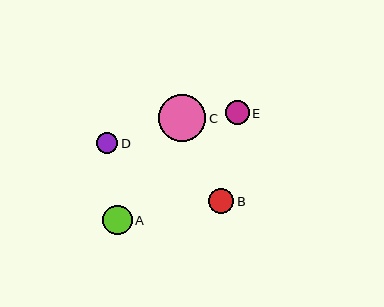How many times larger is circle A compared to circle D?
Circle A is approximately 1.4 times the size of circle D.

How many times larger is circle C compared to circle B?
Circle C is approximately 1.9 times the size of circle B.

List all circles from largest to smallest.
From largest to smallest: C, A, B, E, D.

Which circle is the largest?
Circle C is the largest with a size of approximately 47 pixels.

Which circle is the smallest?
Circle D is the smallest with a size of approximately 21 pixels.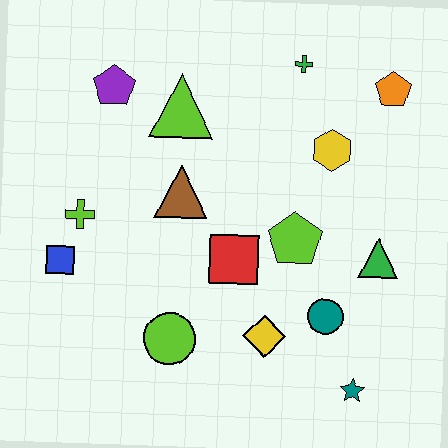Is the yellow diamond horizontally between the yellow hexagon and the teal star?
No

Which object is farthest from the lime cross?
The orange pentagon is farthest from the lime cross.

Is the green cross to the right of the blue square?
Yes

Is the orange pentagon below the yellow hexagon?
No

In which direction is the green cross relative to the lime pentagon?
The green cross is above the lime pentagon.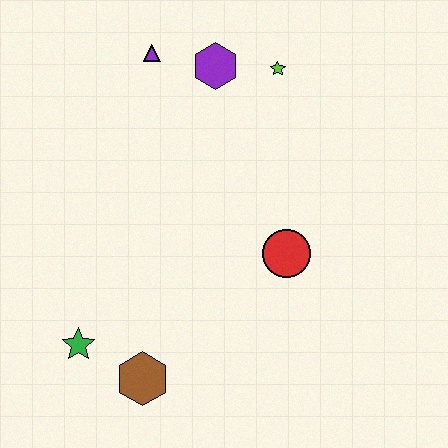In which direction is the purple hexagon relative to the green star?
The purple hexagon is above the green star.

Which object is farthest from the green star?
The lime star is farthest from the green star.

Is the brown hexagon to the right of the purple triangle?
No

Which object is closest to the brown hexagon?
The green star is closest to the brown hexagon.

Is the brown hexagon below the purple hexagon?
Yes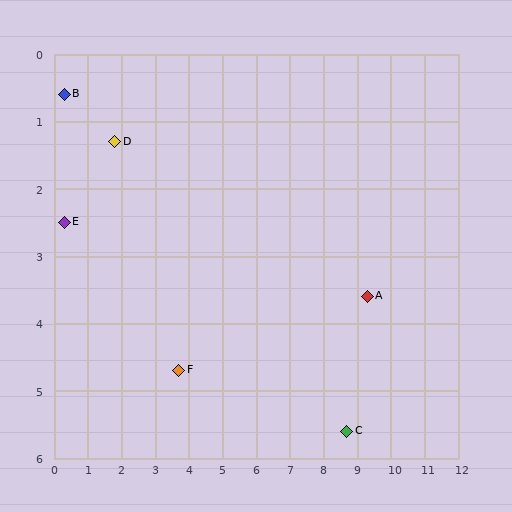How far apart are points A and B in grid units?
Points A and B are about 9.5 grid units apart.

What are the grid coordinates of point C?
Point C is at approximately (8.7, 5.6).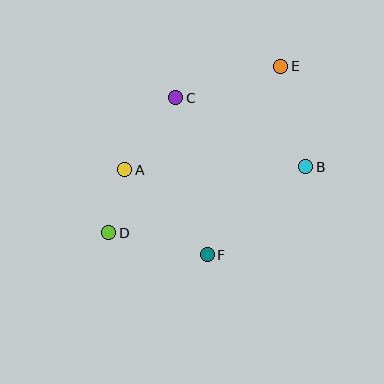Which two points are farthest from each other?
Points D and E are farthest from each other.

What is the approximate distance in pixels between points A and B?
The distance between A and B is approximately 181 pixels.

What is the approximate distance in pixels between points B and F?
The distance between B and F is approximately 132 pixels.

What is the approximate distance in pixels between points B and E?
The distance between B and E is approximately 103 pixels.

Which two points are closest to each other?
Points A and D are closest to each other.